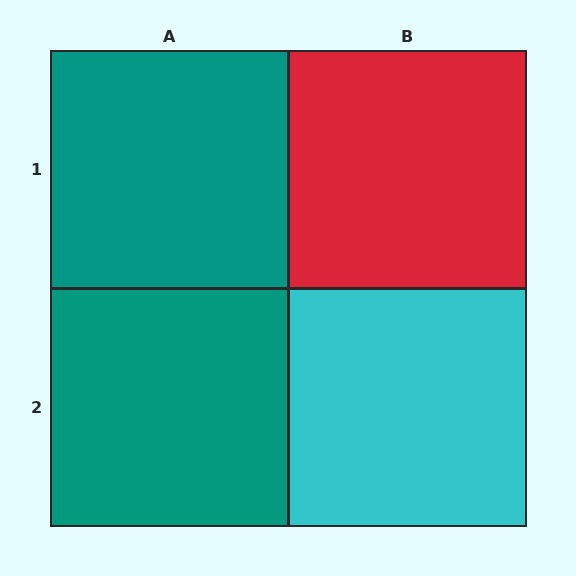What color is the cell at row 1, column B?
Red.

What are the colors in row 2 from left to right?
Teal, cyan.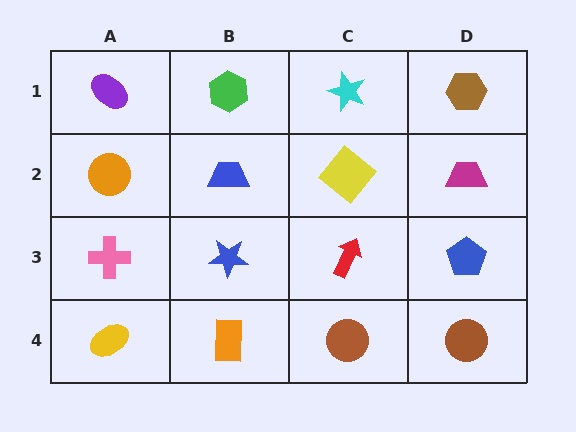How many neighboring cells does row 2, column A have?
3.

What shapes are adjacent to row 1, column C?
A yellow diamond (row 2, column C), a green hexagon (row 1, column B), a brown hexagon (row 1, column D).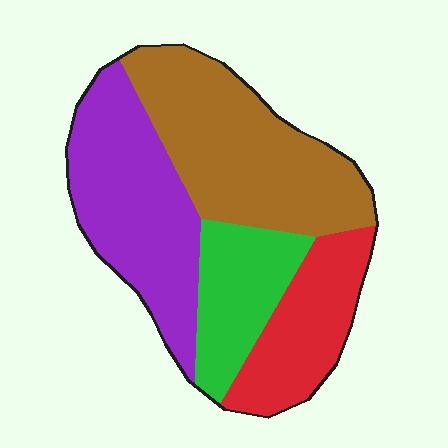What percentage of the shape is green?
Green takes up about one sixth (1/6) of the shape.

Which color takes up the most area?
Brown, at roughly 35%.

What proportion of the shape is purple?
Purple covers 30% of the shape.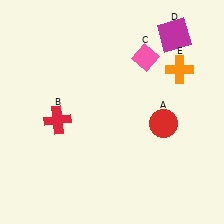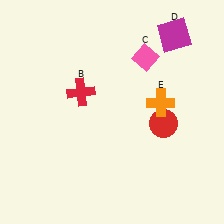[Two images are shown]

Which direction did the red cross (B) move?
The red cross (B) moved up.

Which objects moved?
The objects that moved are: the red cross (B), the orange cross (E).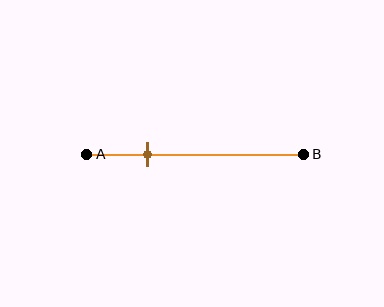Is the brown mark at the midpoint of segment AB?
No, the mark is at about 30% from A, not at the 50% midpoint.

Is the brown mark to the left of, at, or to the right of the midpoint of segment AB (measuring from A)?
The brown mark is to the left of the midpoint of segment AB.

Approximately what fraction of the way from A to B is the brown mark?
The brown mark is approximately 30% of the way from A to B.